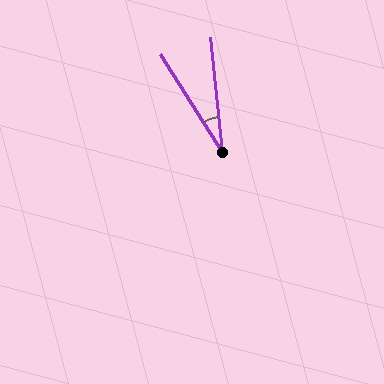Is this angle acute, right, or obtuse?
It is acute.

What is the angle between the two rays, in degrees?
Approximately 27 degrees.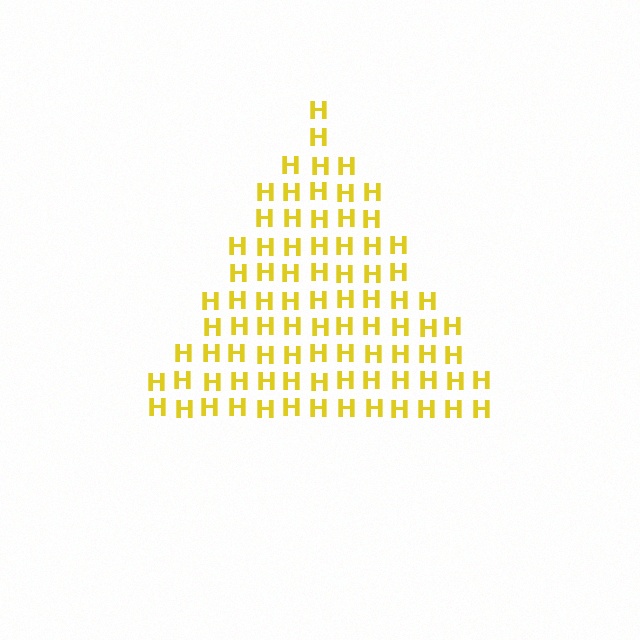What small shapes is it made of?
It is made of small letter H's.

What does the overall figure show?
The overall figure shows a triangle.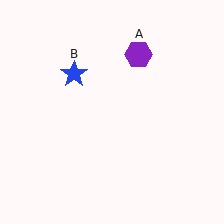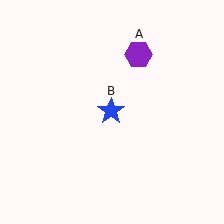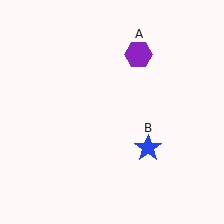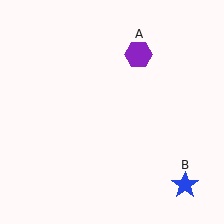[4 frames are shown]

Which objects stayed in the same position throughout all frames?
Purple hexagon (object A) remained stationary.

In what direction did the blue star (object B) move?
The blue star (object B) moved down and to the right.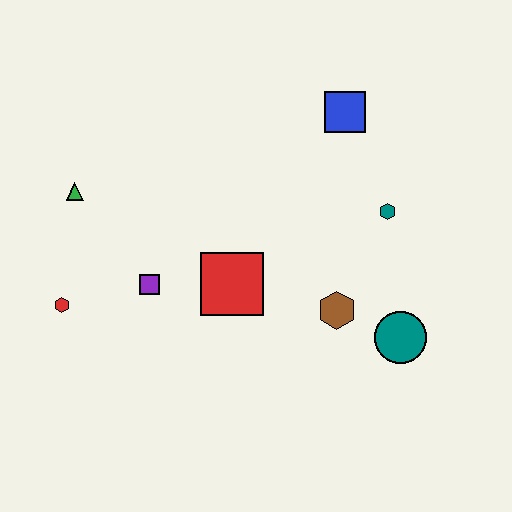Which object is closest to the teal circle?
The brown hexagon is closest to the teal circle.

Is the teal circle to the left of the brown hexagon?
No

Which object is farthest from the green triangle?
The teal circle is farthest from the green triangle.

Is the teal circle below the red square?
Yes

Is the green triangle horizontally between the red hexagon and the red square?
Yes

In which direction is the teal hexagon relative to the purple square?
The teal hexagon is to the right of the purple square.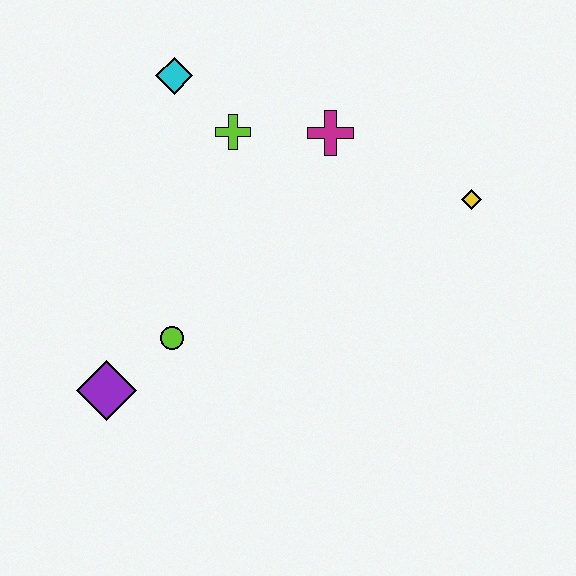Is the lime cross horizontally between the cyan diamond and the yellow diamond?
Yes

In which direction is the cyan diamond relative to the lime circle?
The cyan diamond is above the lime circle.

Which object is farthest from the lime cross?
The purple diamond is farthest from the lime cross.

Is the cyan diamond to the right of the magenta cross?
No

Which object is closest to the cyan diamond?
The lime cross is closest to the cyan diamond.